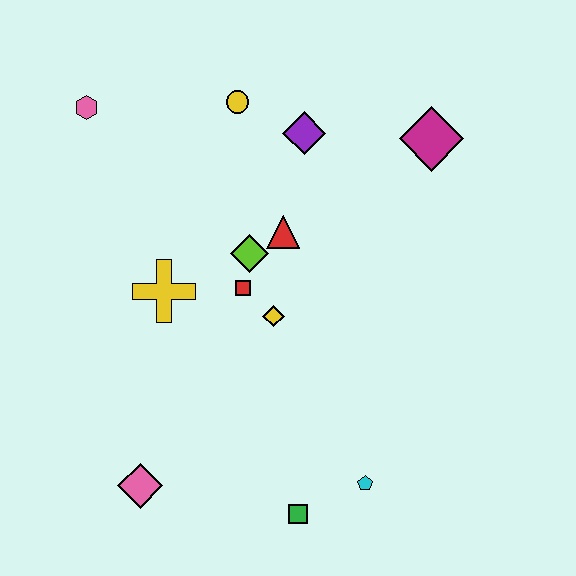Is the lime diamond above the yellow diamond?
Yes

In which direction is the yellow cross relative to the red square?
The yellow cross is to the left of the red square.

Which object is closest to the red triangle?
The lime diamond is closest to the red triangle.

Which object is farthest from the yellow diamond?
The pink hexagon is farthest from the yellow diamond.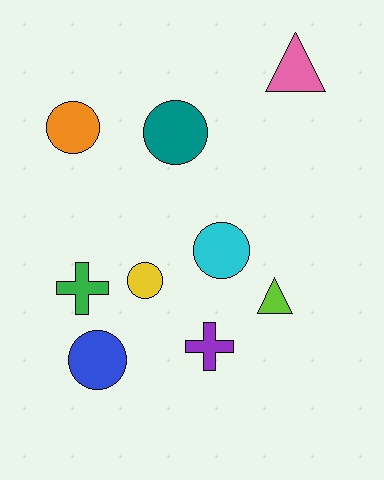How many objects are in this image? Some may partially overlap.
There are 9 objects.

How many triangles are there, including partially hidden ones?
There are 2 triangles.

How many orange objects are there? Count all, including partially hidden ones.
There is 1 orange object.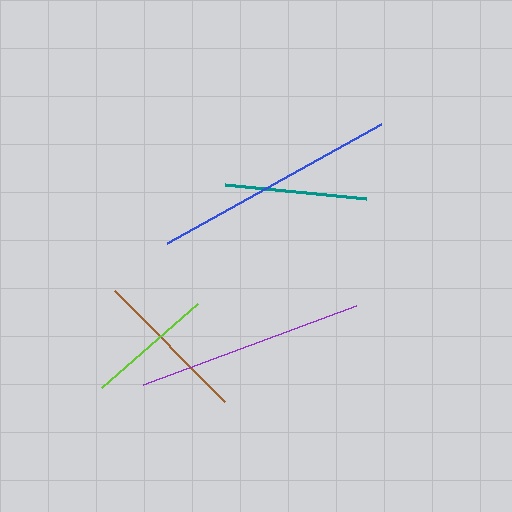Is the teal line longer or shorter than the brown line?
The brown line is longer than the teal line.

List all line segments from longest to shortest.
From longest to shortest: blue, purple, brown, teal, lime.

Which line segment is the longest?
The blue line is the longest at approximately 245 pixels.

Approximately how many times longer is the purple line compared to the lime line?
The purple line is approximately 1.8 times the length of the lime line.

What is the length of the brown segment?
The brown segment is approximately 156 pixels long.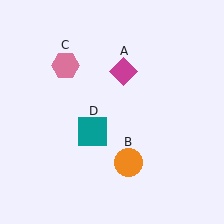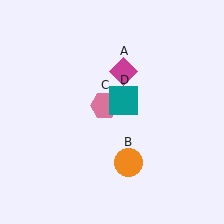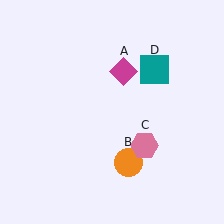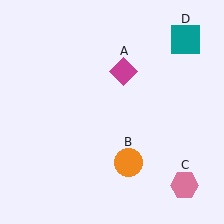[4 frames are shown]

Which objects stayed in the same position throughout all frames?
Magenta diamond (object A) and orange circle (object B) remained stationary.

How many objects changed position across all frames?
2 objects changed position: pink hexagon (object C), teal square (object D).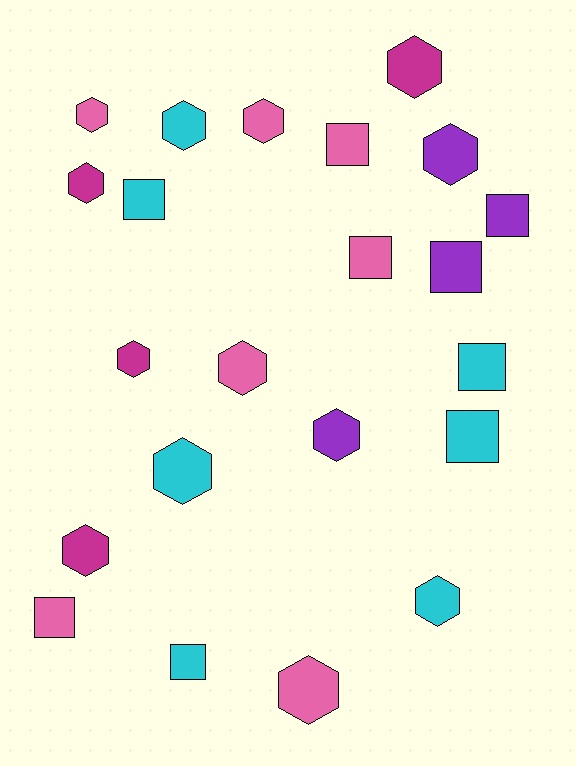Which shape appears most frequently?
Hexagon, with 13 objects.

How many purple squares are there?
There are 2 purple squares.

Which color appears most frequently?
Pink, with 7 objects.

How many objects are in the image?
There are 22 objects.